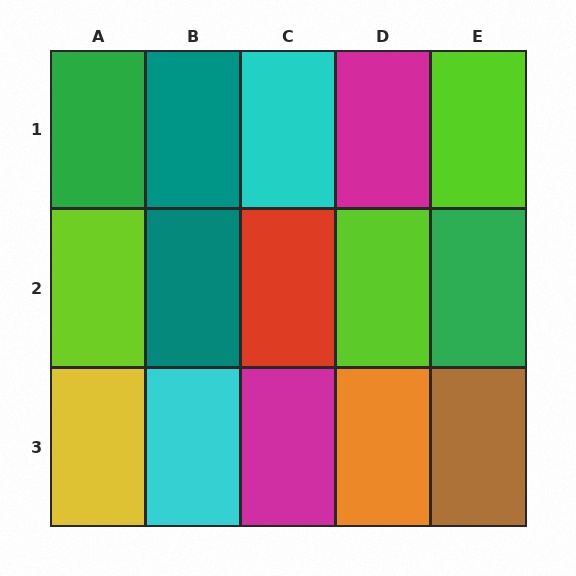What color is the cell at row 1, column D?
Magenta.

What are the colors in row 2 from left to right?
Lime, teal, red, lime, green.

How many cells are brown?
1 cell is brown.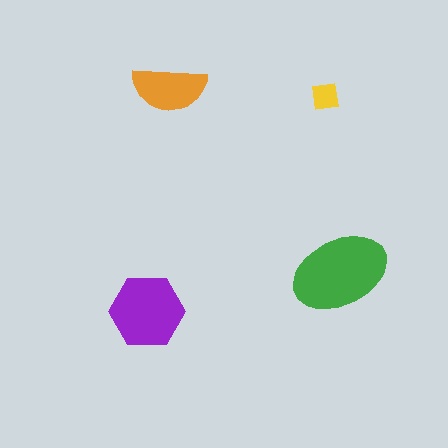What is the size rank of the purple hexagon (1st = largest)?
2nd.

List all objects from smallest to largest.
The yellow square, the orange semicircle, the purple hexagon, the green ellipse.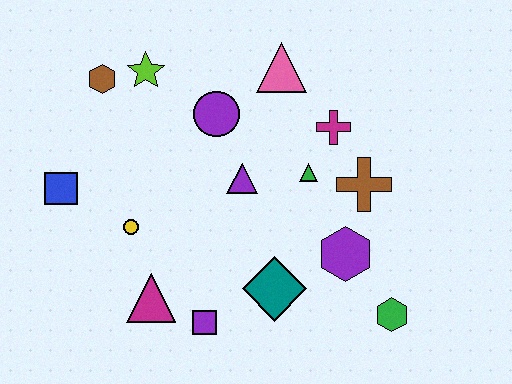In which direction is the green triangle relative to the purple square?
The green triangle is above the purple square.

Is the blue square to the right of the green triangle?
No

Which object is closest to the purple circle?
The purple triangle is closest to the purple circle.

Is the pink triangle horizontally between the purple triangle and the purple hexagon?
Yes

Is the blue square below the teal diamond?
No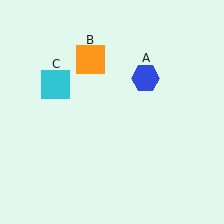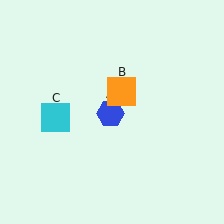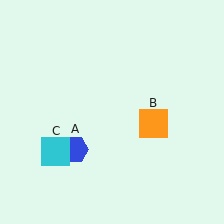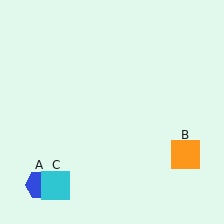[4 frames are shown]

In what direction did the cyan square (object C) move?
The cyan square (object C) moved down.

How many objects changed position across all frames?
3 objects changed position: blue hexagon (object A), orange square (object B), cyan square (object C).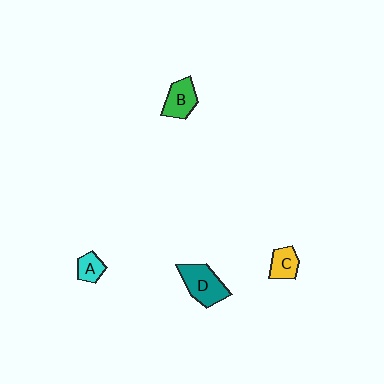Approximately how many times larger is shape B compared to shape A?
Approximately 1.6 times.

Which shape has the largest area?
Shape D (teal).